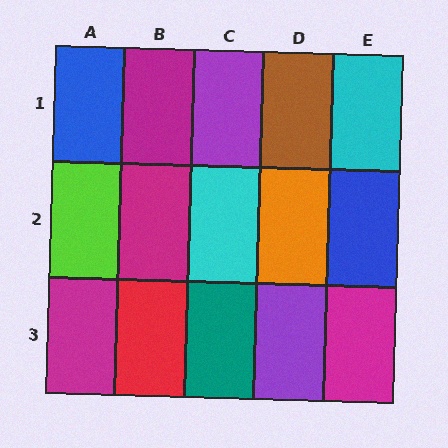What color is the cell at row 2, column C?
Cyan.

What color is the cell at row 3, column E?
Magenta.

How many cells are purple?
2 cells are purple.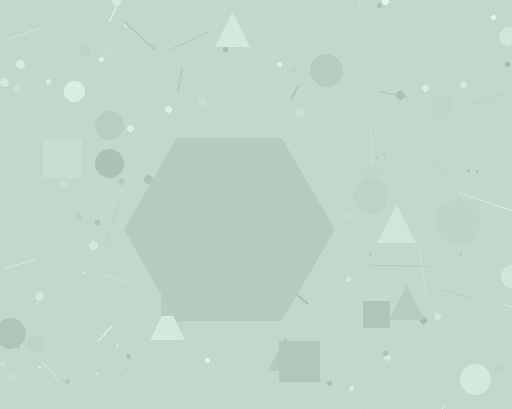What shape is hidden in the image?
A hexagon is hidden in the image.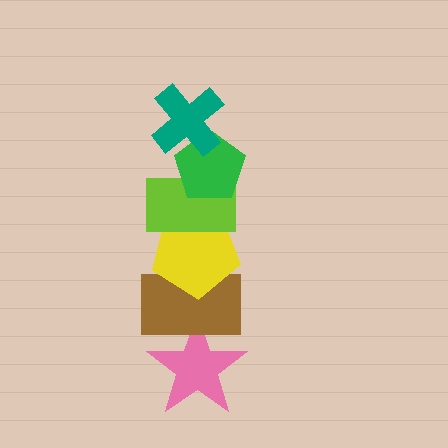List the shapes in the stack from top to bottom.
From top to bottom: the teal cross, the green pentagon, the lime rectangle, the yellow pentagon, the brown rectangle, the pink star.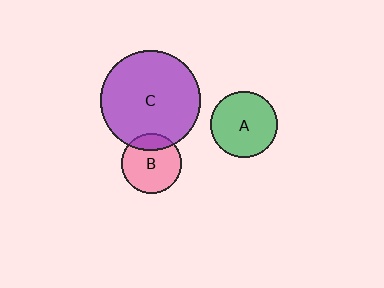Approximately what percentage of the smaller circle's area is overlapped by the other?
Approximately 20%.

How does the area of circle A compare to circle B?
Approximately 1.2 times.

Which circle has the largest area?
Circle C (purple).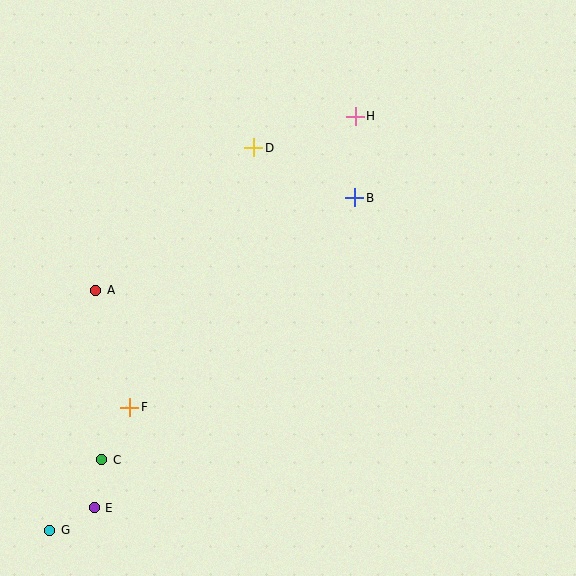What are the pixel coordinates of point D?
Point D is at (254, 148).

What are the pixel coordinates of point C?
Point C is at (102, 460).